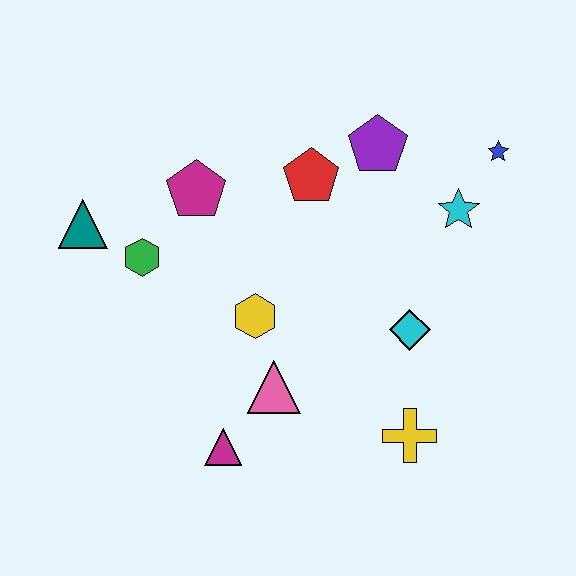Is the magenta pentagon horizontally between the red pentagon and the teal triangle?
Yes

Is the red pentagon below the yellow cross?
No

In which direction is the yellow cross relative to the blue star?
The yellow cross is below the blue star.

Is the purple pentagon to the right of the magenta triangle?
Yes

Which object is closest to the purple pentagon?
The red pentagon is closest to the purple pentagon.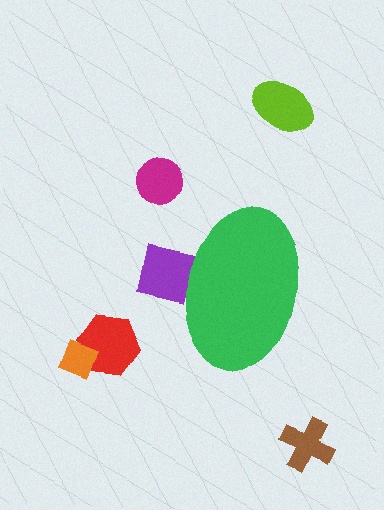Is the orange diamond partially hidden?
No, the orange diamond is fully visible.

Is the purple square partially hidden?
Yes, the purple square is partially hidden behind the green ellipse.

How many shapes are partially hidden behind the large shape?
1 shape is partially hidden.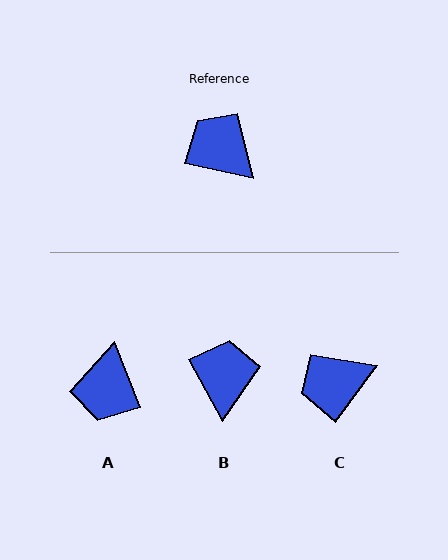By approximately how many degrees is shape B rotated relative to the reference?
Approximately 49 degrees clockwise.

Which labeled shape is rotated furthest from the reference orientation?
A, about 124 degrees away.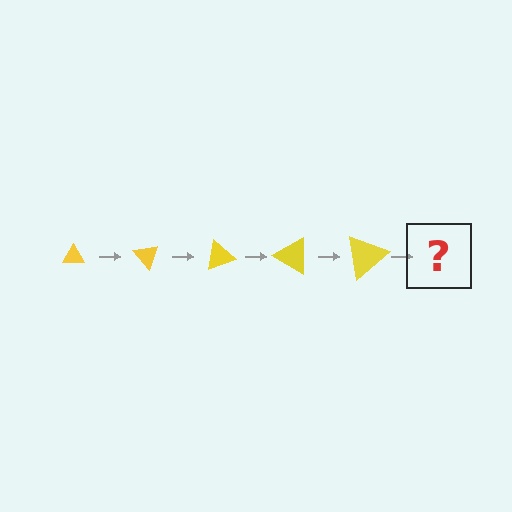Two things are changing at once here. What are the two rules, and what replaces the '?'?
The two rules are that the triangle grows larger each step and it rotates 50 degrees each step. The '?' should be a triangle, larger than the previous one and rotated 250 degrees from the start.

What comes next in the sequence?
The next element should be a triangle, larger than the previous one and rotated 250 degrees from the start.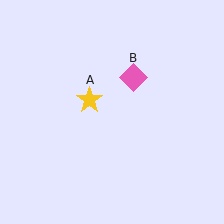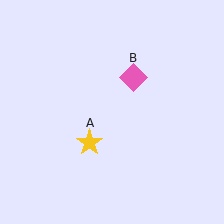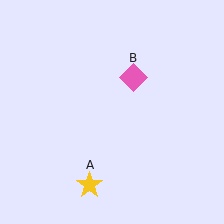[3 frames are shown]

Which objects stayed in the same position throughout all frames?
Pink diamond (object B) remained stationary.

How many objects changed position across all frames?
1 object changed position: yellow star (object A).